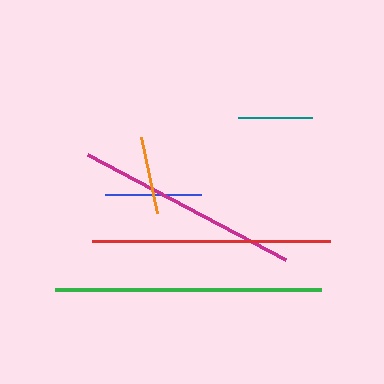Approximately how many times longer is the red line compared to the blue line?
The red line is approximately 2.5 times the length of the blue line.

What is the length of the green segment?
The green segment is approximately 266 pixels long.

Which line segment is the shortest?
The teal line is the shortest at approximately 74 pixels.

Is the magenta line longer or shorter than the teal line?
The magenta line is longer than the teal line.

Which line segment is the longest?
The green line is the longest at approximately 266 pixels.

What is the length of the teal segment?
The teal segment is approximately 74 pixels long.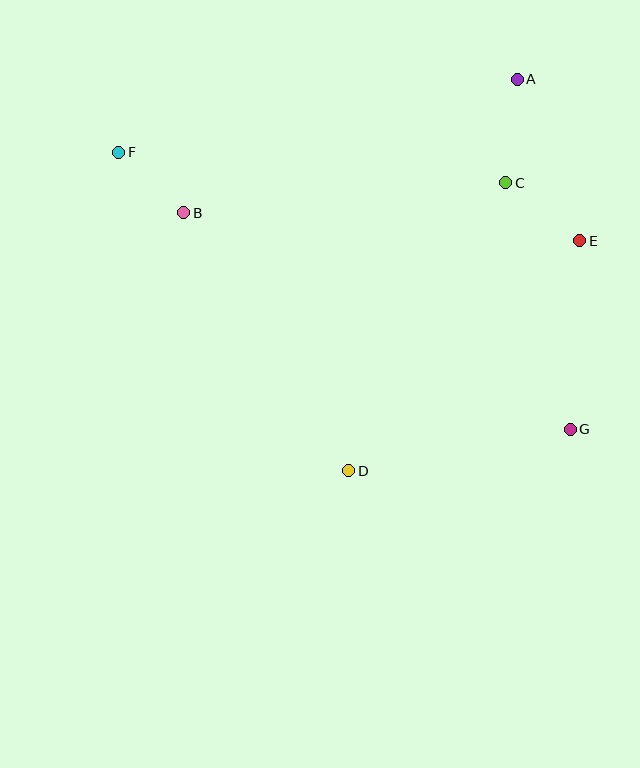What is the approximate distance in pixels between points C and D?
The distance between C and D is approximately 328 pixels.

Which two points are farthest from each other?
Points F and G are farthest from each other.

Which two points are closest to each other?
Points B and F are closest to each other.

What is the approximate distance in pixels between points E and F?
The distance between E and F is approximately 470 pixels.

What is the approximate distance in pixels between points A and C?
The distance between A and C is approximately 104 pixels.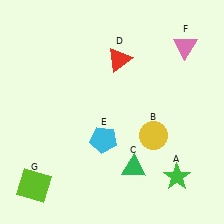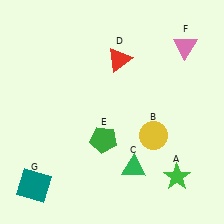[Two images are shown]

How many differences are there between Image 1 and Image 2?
There are 2 differences between the two images.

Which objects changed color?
E changed from cyan to green. G changed from lime to teal.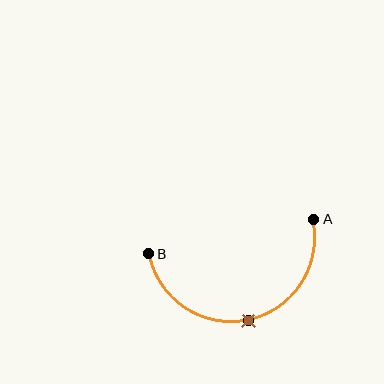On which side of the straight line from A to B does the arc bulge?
The arc bulges below the straight line connecting A and B.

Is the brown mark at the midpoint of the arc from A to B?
Yes. The brown mark lies on the arc at equal arc-length from both A and B — it is the arc midpoint.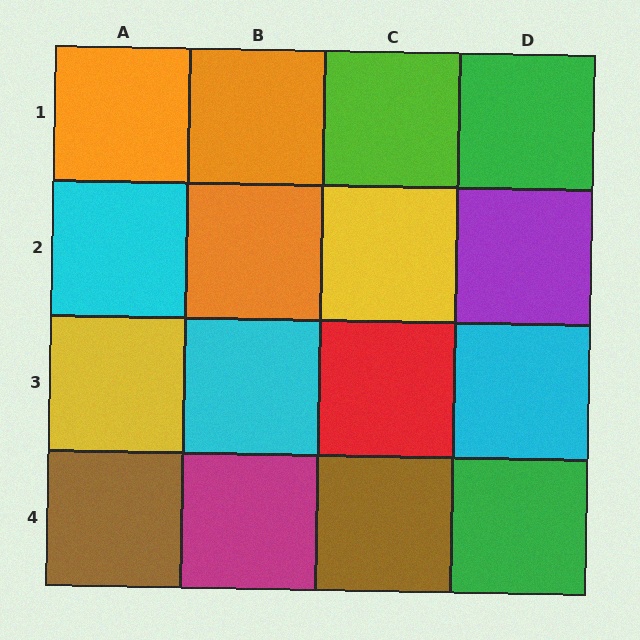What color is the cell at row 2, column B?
Orange.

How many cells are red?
1 cell is red.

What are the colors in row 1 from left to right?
Orange, orange, lime, green.